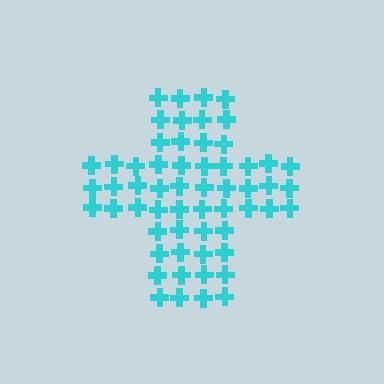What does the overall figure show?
The overall figure shows a cross.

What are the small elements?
The small elements are crosses.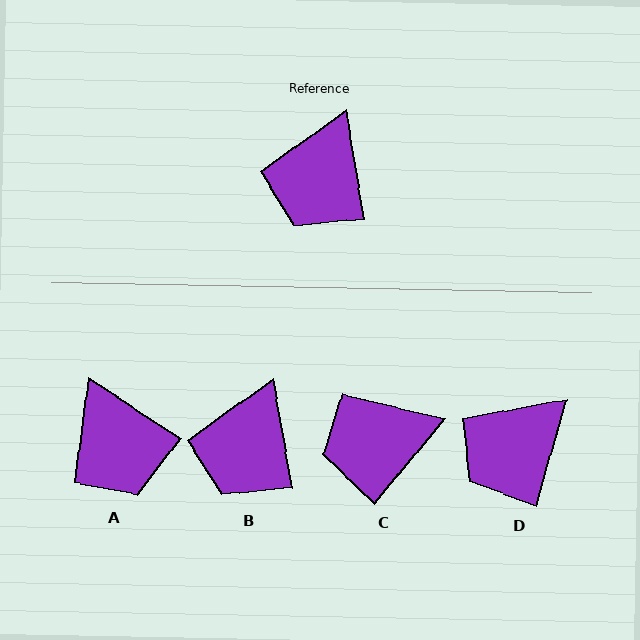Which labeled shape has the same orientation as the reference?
B.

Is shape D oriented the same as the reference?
No, it is off by about 25 degrees.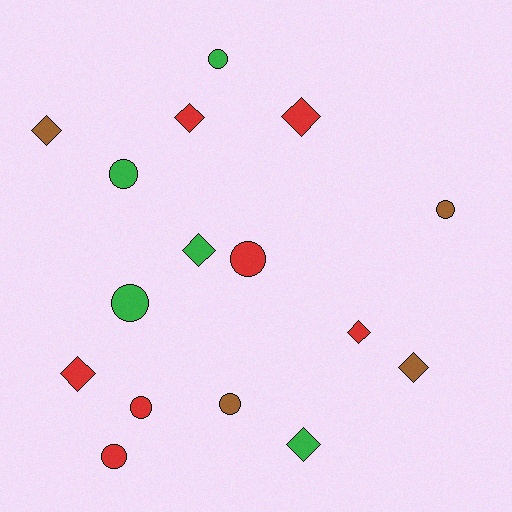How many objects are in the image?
There are 16 objects.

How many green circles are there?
There are 3 green circles.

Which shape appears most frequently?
Diamond, with 8 objects.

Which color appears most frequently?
Red, with 7 objects.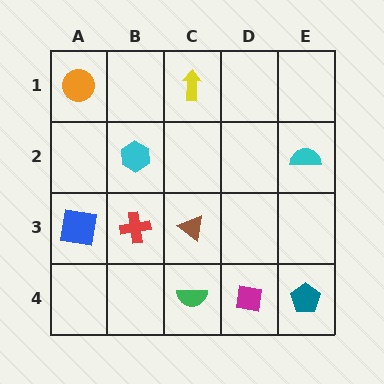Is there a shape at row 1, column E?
No, that cell is empty.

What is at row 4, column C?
A green semicircle.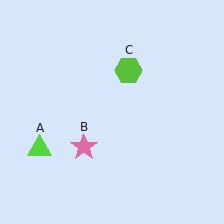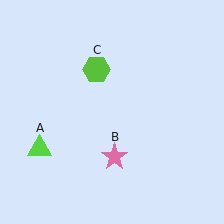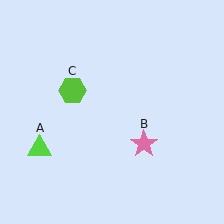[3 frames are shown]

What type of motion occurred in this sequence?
The pink star (object B), lime hexagon (object C) rotated counterclockwise around the center of the scene.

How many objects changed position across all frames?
2 objects changed position: pink star (object B), lime hexagon (object C).